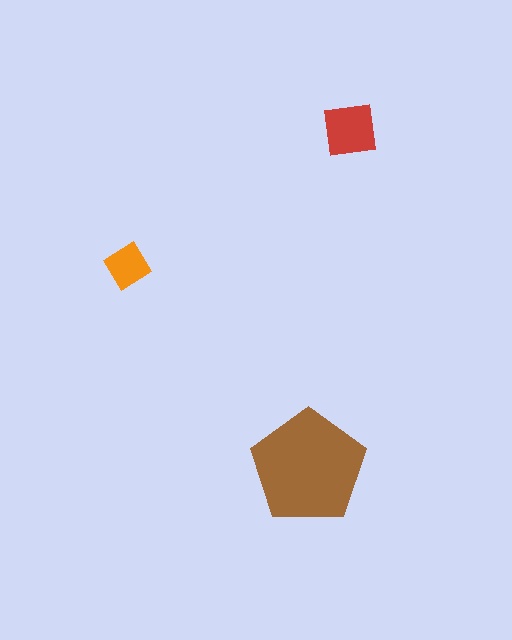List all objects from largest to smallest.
The brown pentagon, the red square, the orange diamond.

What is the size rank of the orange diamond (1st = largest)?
3rd.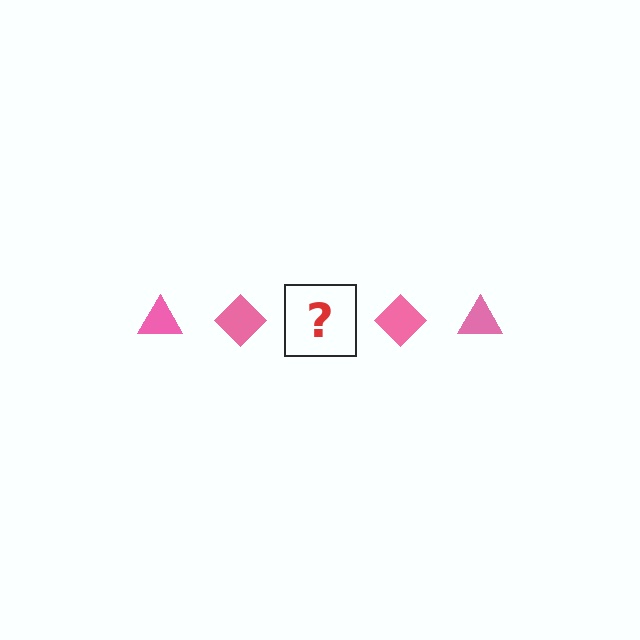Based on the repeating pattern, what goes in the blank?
The blank should be a pink triangle.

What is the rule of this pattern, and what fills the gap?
The rule is that the pattern cycles through triangle, diamond shapes in pink. The gap should be filled with a pink triangle.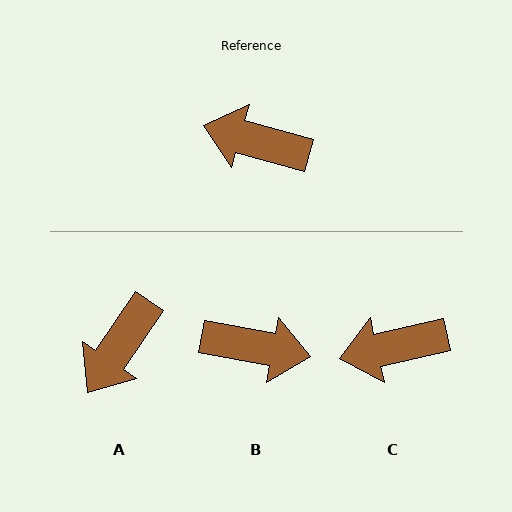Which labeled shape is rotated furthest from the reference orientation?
B, about 175 degrees away.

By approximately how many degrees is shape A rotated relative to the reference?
Approximately 71 degrees counter-clockwise.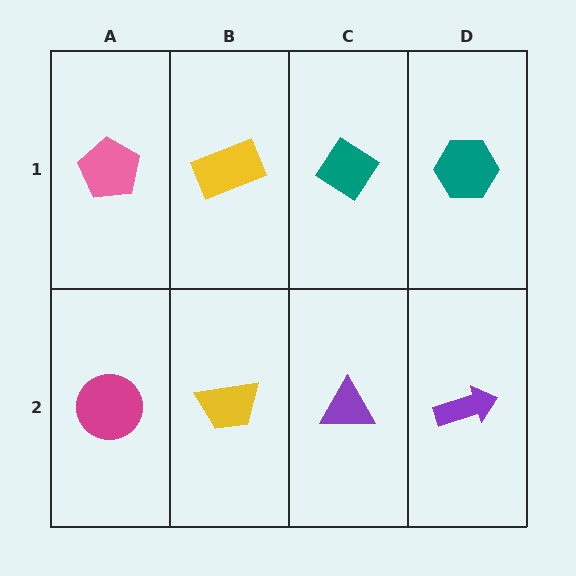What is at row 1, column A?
A pink pentagon.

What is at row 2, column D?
A purple arrow.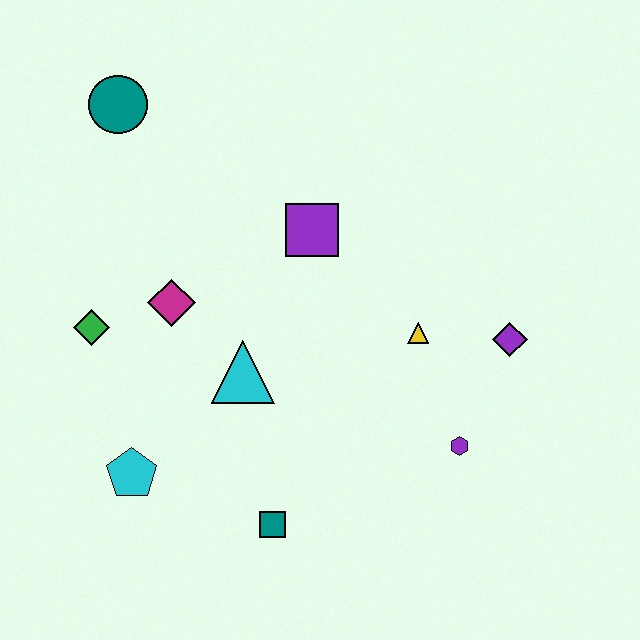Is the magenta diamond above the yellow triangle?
Yes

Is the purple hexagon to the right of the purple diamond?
No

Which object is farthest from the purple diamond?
The teal circle is farthest from the purple diamond.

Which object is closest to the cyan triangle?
The magenta diamond is closest to the cyan triangle.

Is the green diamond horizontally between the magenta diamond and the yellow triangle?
No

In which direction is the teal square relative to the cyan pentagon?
The teal square is to the right of the cyan pentagon.